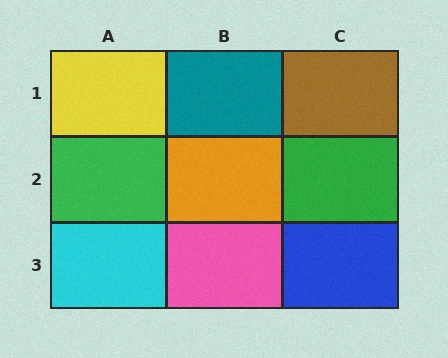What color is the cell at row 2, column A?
Green.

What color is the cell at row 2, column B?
Orange.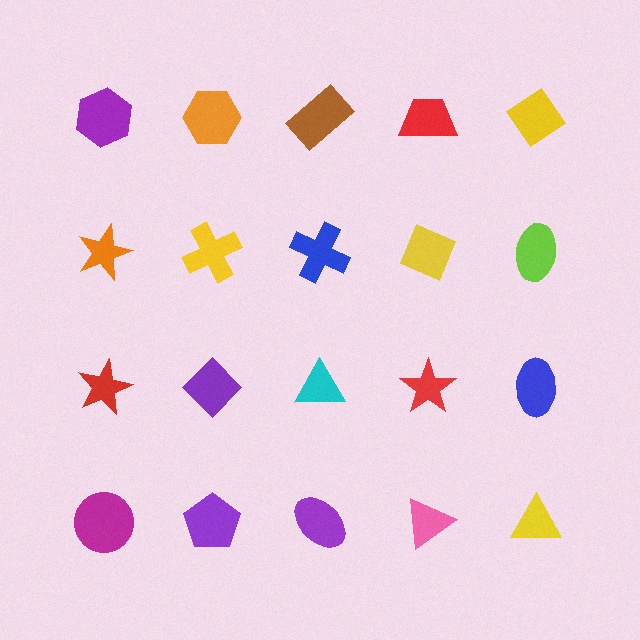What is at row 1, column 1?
A purple hexagon.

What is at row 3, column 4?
A red star.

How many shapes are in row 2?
5 shapes.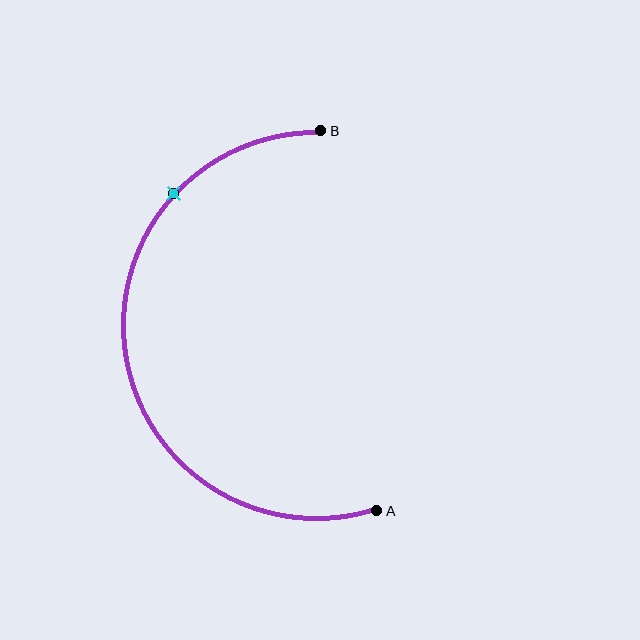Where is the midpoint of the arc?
The arc midpoint is the point on the curve farthest from the straight line joining A and B. It sits to the left of that line.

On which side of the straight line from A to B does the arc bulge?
The arc bulges to the left of the straight line connecting A and B.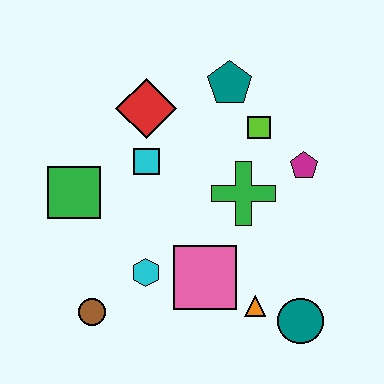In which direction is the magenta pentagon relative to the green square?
The magenta pentagon is to the right of the green square.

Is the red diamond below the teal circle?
No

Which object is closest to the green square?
The cyan square is closest to the green square.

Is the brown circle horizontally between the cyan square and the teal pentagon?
No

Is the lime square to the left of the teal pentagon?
No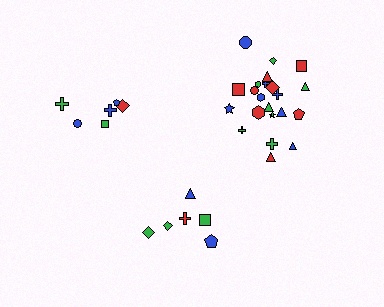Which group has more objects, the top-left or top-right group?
The top-right group.